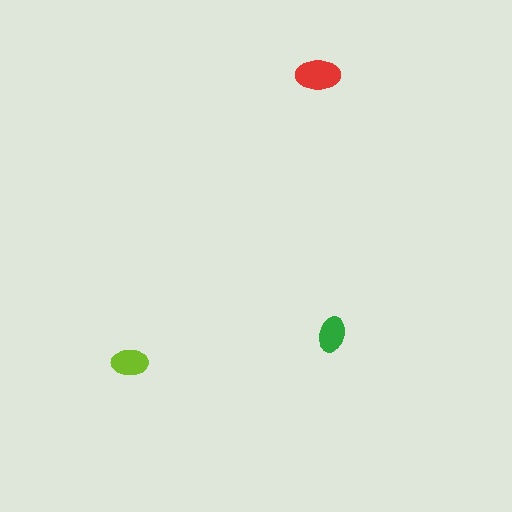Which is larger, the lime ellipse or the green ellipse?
The lime one.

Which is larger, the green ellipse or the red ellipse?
The red one.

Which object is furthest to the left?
The lime ellipse is leftmost.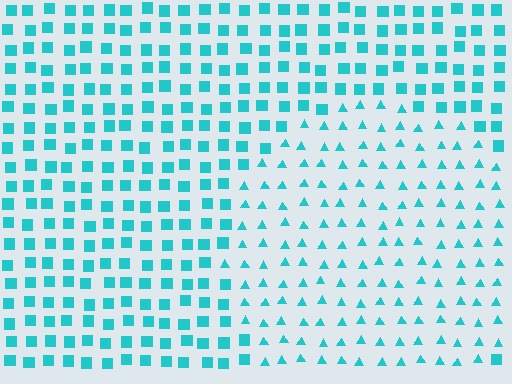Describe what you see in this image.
The image is filled with small cyan elements arranged in a uniform grid. A circle-shaped region contains triangles, while the surrounding area contains squares. The boundary is defined purely by the change in element shape.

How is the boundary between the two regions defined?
The boundary is defined by a change in element shape: triangles inside vs. squares outside. All elements share the same color and spacing.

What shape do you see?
I see a circle.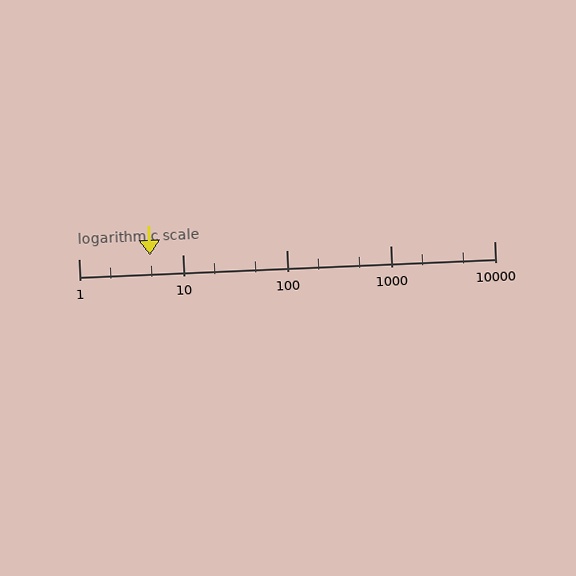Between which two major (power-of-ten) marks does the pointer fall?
The pointer is between 1 and 10.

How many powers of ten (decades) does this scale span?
The scale spans 4 decades, from 1 to 10000.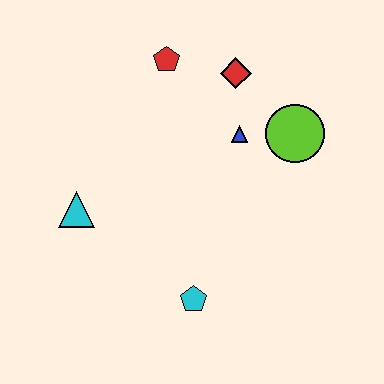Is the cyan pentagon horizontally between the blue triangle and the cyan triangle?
Yes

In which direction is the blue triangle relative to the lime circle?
The blue triangle is to the left of the lime circle.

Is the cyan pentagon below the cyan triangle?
Yes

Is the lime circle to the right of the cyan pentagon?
Yes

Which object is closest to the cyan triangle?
The cyan pentagon is closest to the cyan triangle.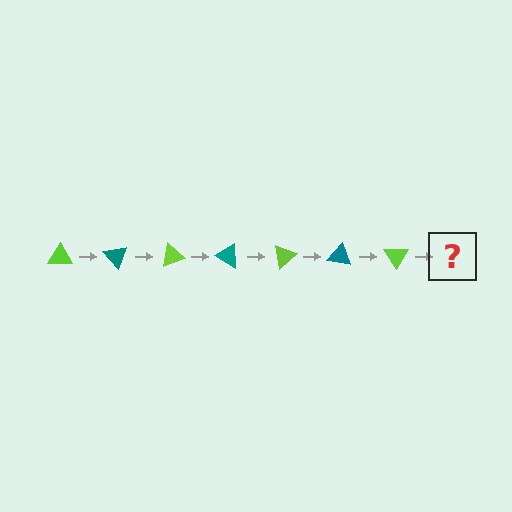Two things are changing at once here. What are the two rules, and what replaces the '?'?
The two rules are that it rotates 50 degrees each step and the color cycles through lime and teal. The '?' should be a teal triangle, rotated 350 degrees from the start.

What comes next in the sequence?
The next element should be a teal triangle, rotated 350 degrees from the start.